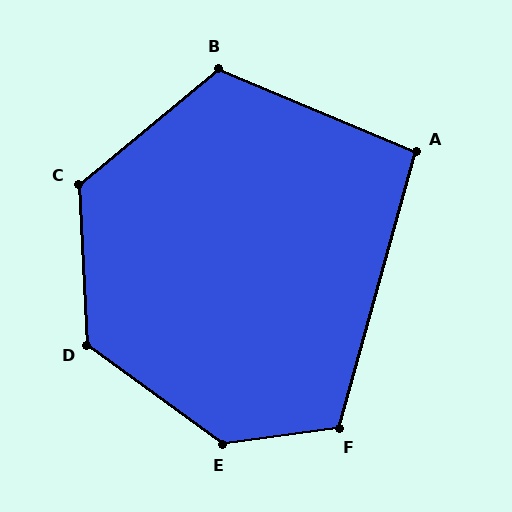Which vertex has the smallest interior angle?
A, at approximately 97 degrees.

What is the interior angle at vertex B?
Approximately 118 degrees (obtuse).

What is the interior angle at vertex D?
Approximately 129 degrees (obtuse).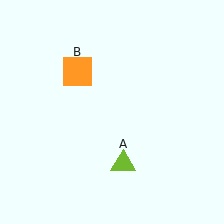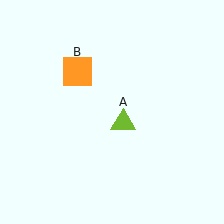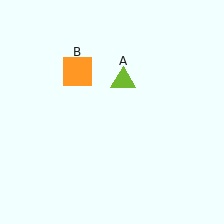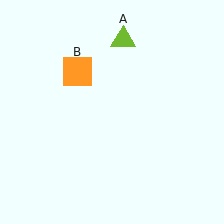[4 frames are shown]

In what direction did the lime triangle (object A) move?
The lime triangle (object A) moved up.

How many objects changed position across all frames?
1 object changed position: lime triangle (object A).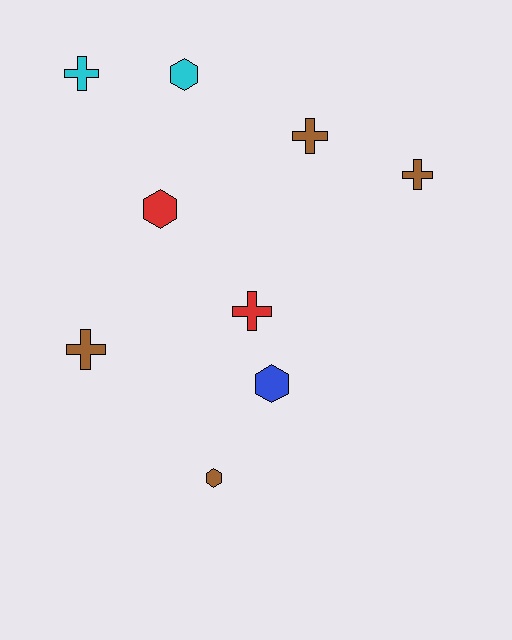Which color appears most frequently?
Brown, with 4 objects.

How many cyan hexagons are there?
There is 1 cyan hexagon.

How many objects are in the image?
There are 9 objects.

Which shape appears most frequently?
Cross, with 5 objects.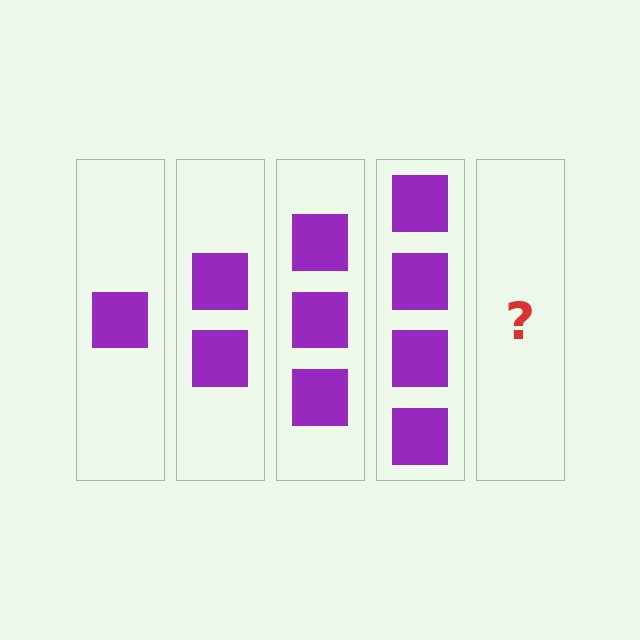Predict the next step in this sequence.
The next step is 5 squares.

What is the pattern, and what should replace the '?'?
The pattern is that each step adds one more square. The '?' should be 5 squares.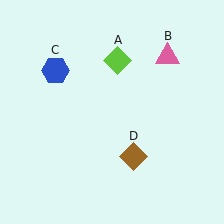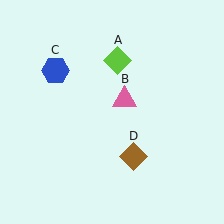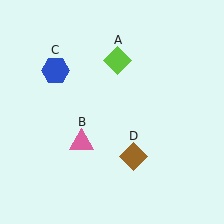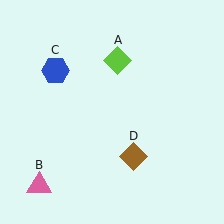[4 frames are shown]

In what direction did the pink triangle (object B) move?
The pink triangle (object B) moved down and to the left.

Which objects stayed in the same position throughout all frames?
Lime diamond (object A) and blue hexagon (object C) and brown diamond (object D) remained stationary.